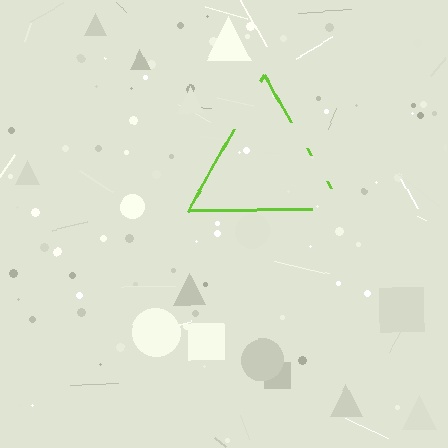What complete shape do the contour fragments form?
The contour fragments form a triangle.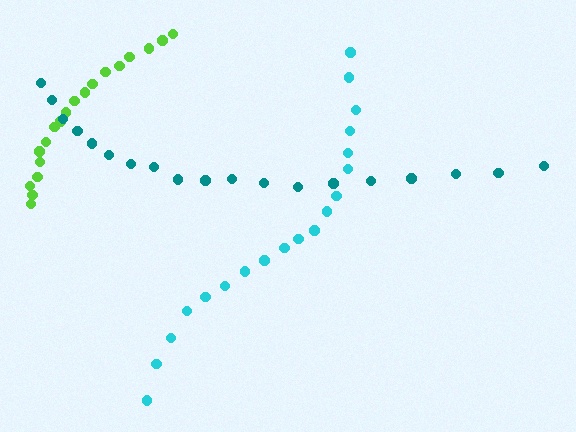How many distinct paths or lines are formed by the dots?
There are 3 distinct paths.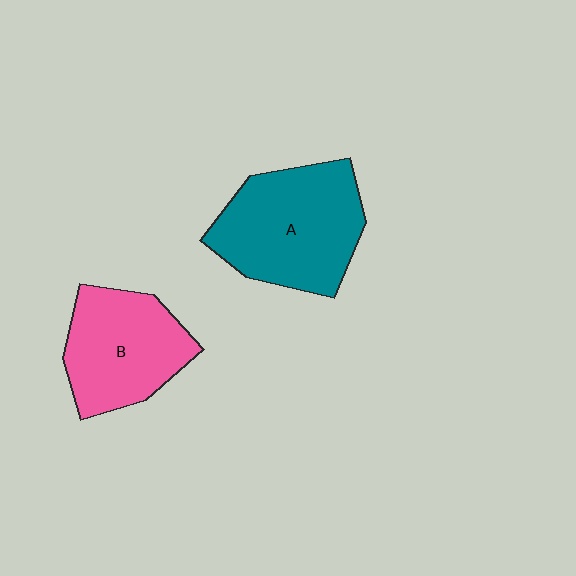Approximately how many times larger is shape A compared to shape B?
Approximately 1.2 times.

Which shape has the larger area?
Shape A (teal).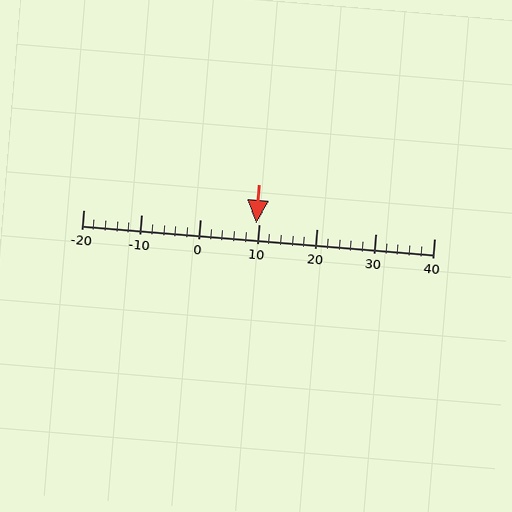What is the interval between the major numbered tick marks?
The major tick marks are spaced 10 units apart.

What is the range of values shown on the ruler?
The ruler shows values from -20 to 40.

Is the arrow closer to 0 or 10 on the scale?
The arrow is closer to 10.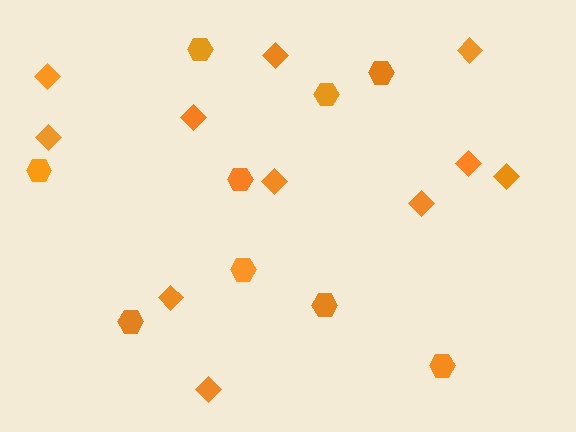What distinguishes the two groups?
There are 2 groups: one group of diamonds (11) and one group of hexagons (9).